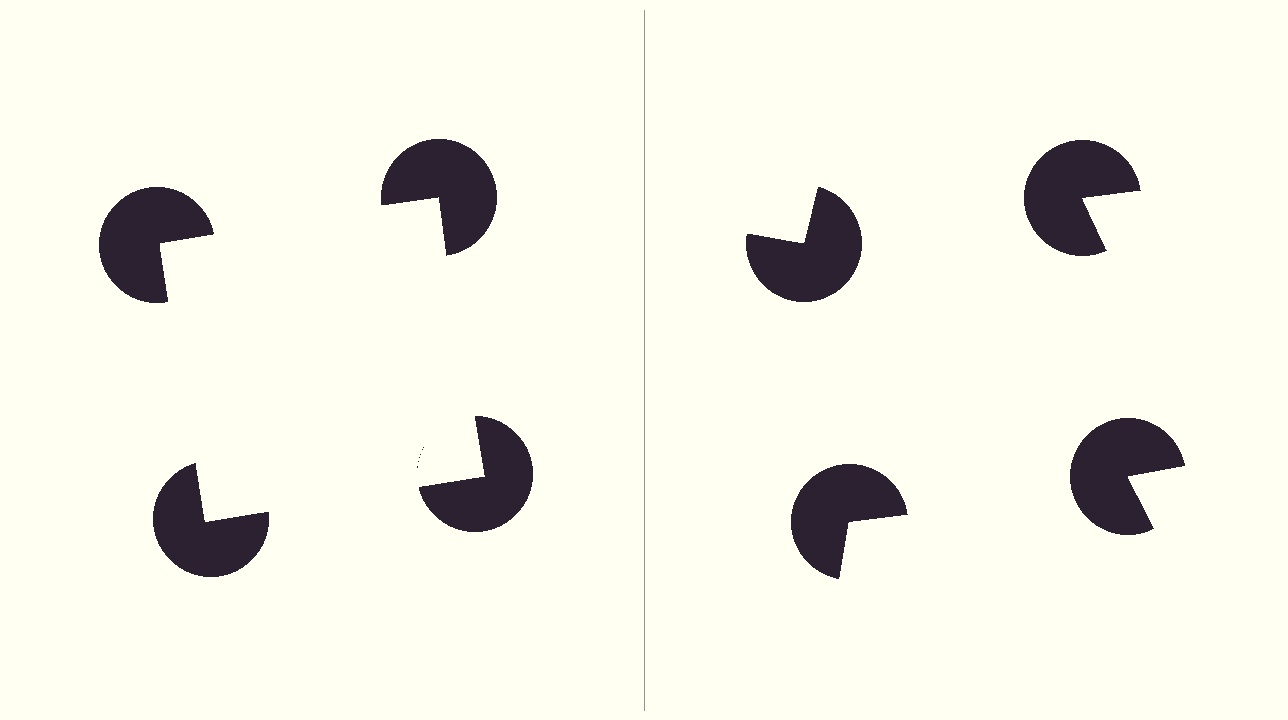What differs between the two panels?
The pac-man discs are positioned identically on both sides; only the wedge orientations differ. On the left they align to a square; on the right they are misaligned.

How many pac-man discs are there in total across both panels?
8 — 4 on each side.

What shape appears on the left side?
An illusory square.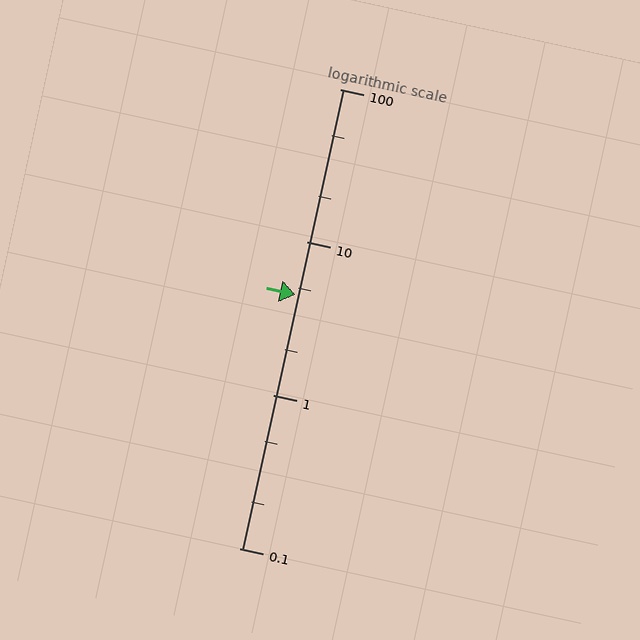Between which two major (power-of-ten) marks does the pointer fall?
The pointer is between 1 and 10.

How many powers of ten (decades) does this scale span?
The scale spans 3 decades, from 0.1 to 100.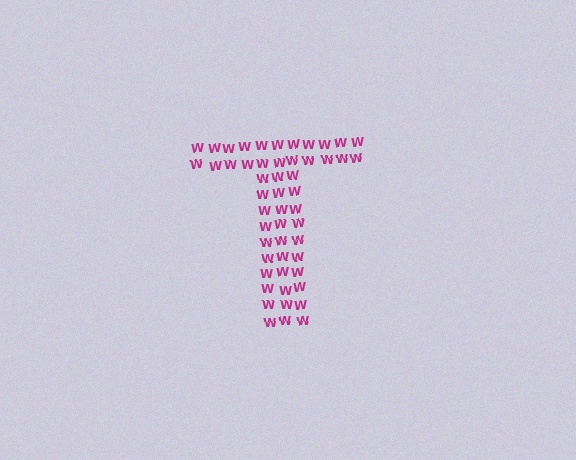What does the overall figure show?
The overall figure shows the letter T.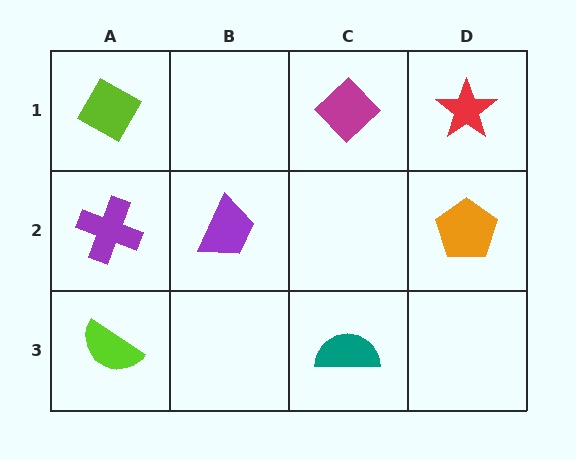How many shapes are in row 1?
3 shapes.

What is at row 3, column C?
A teal semicircle.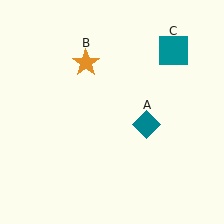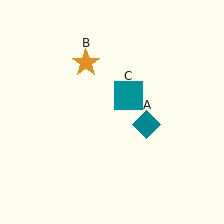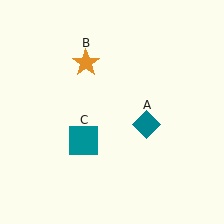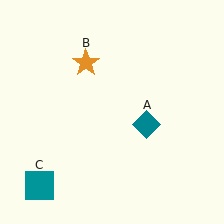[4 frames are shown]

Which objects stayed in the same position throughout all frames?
Teal diamond (object A) and orange star (object B) remained stationary.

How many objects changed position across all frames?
1 object changed position: teal square (object C).